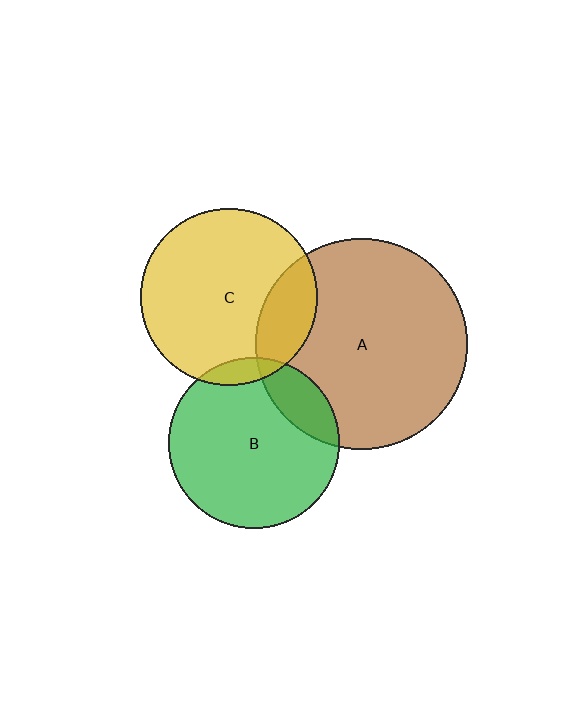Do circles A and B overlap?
Yes.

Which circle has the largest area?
Circle A (brown).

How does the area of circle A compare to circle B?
Approximately 1.5 times.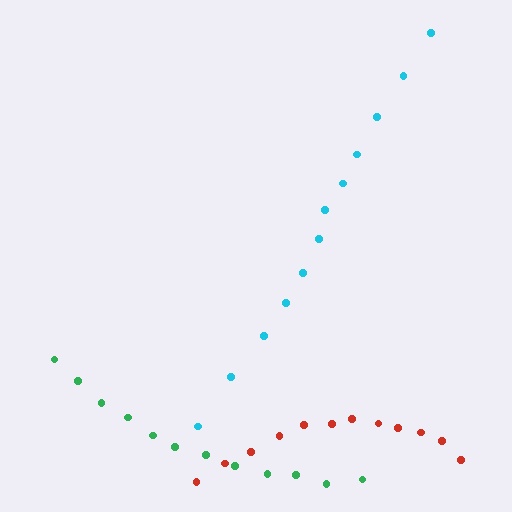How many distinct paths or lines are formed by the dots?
There are 3 distinct paths.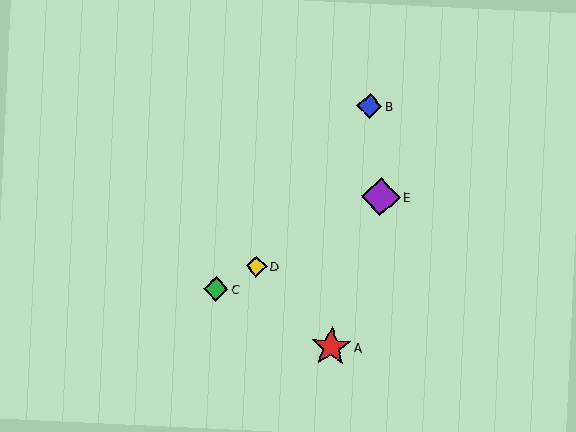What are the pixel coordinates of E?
Object E is at (381, 197).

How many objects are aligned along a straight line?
3 objects (C, D, E) are aligned along a straight line.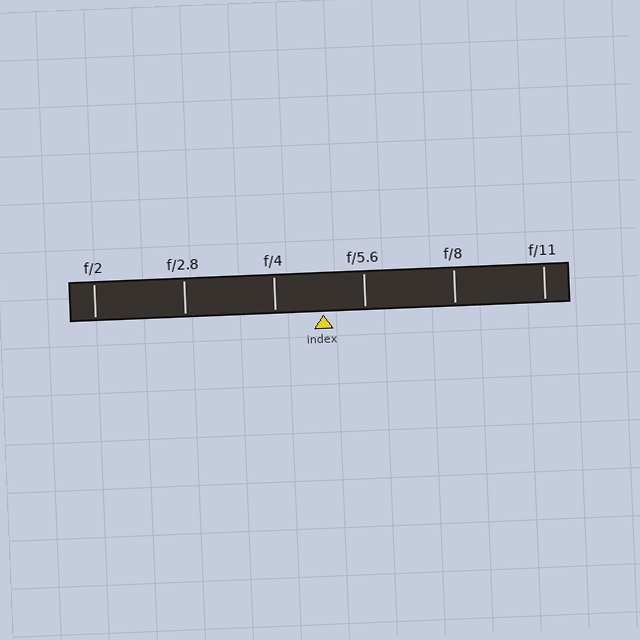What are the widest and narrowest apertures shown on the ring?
The widest aperture shown is f/2 and the narrowest is f/11.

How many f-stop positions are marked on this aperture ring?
There are 6 f-stop positions marked.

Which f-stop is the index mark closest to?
The index mark is closest to f/5.6.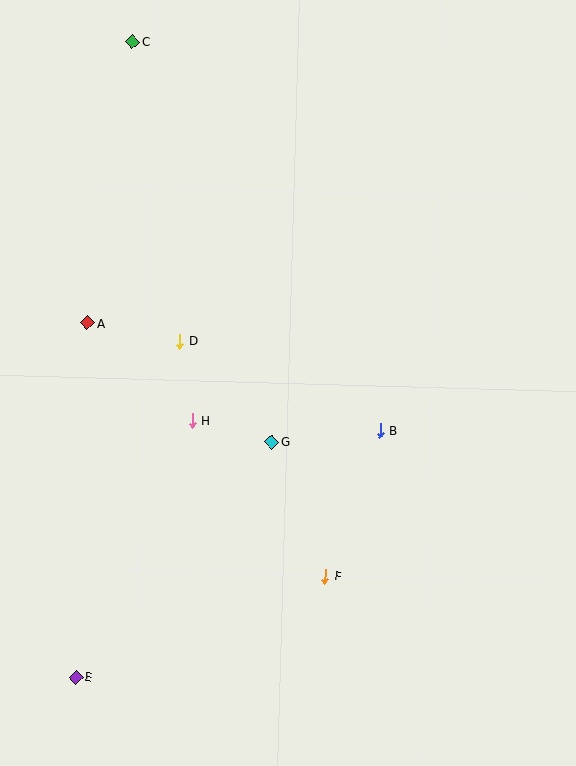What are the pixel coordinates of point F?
Point F is at (325, 576).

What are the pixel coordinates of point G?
Point G is at (272, 442).